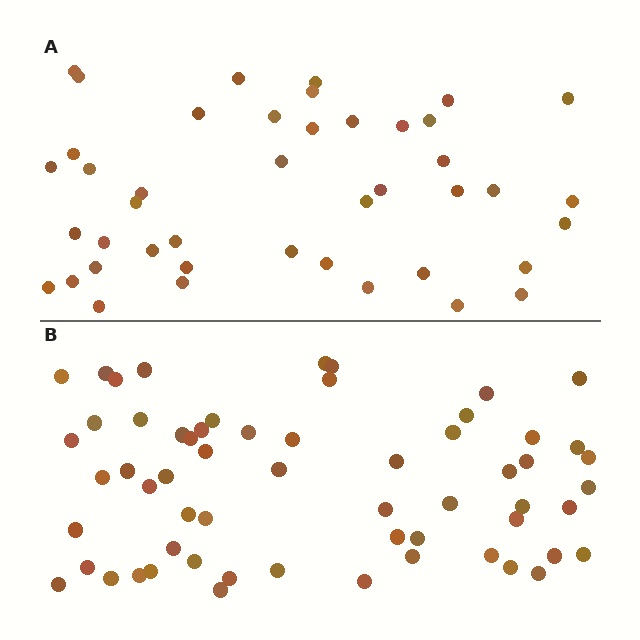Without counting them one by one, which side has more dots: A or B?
Region B (the bottom region) has more dots.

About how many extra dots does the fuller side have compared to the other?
Region B has approximately 15 more dots than region A.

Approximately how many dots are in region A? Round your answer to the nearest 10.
About 40 dots. (The exact count is 43, which rounds to 40.)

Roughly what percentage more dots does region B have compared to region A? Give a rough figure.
About 40% more.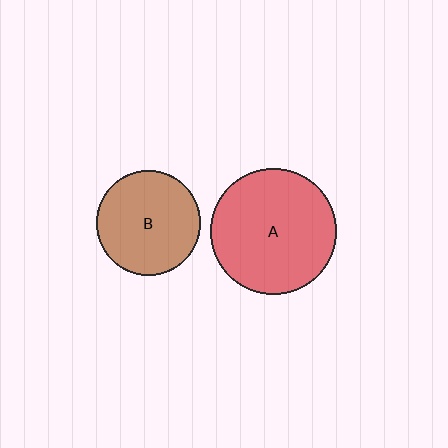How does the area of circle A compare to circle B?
Approximately 1.5 times.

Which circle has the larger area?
Circle A (red).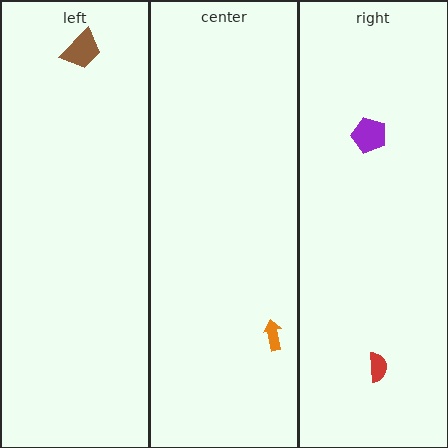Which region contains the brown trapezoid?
The left region.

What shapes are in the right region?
The purple pentagon, the red semicircle.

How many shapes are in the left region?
1.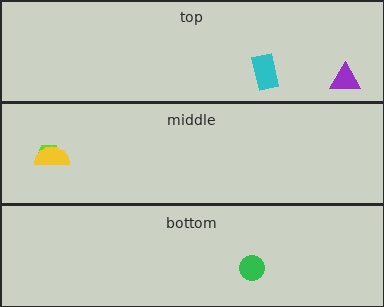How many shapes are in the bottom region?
1.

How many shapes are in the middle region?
2.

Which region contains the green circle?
The bottom region.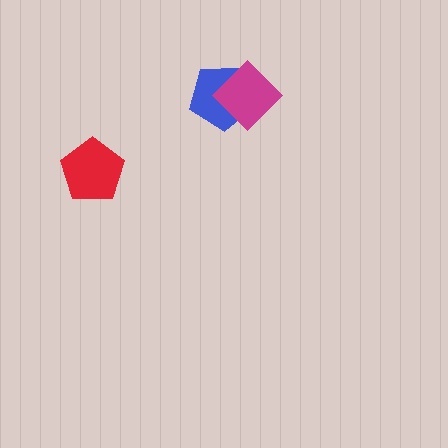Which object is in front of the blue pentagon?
The magenta diamond is in front of the blue pentagon.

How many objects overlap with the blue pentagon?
1 object overlaps with the blue pentagon.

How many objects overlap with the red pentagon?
0 objects overlap with the red pentagon.